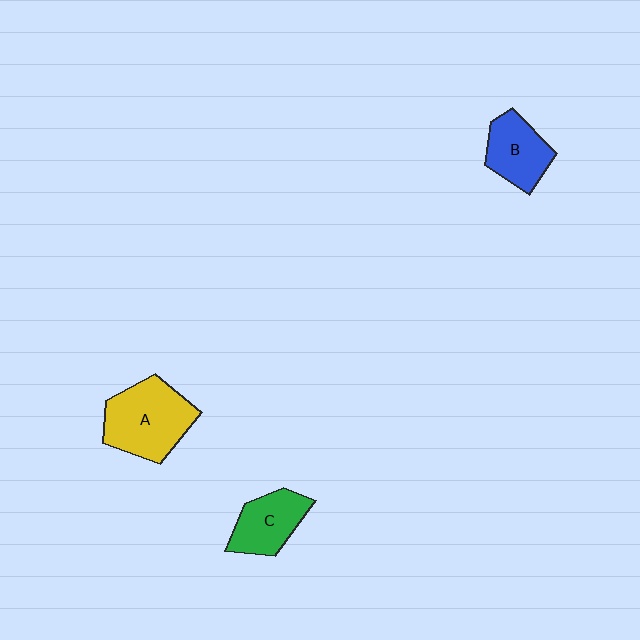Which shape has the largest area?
Shape A (yellow).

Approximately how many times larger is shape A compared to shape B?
Approximately 1.5 times.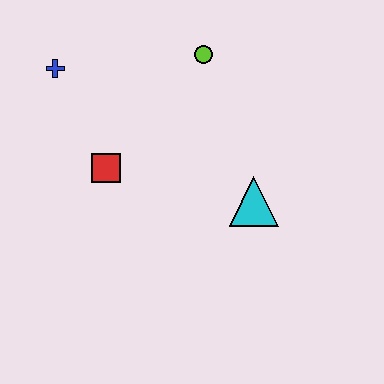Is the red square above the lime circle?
No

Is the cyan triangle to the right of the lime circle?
Yes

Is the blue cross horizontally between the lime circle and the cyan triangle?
No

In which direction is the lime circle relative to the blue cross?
The lime circle is to the right of the blue cross.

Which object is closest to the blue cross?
The red square is closest to the blue cross.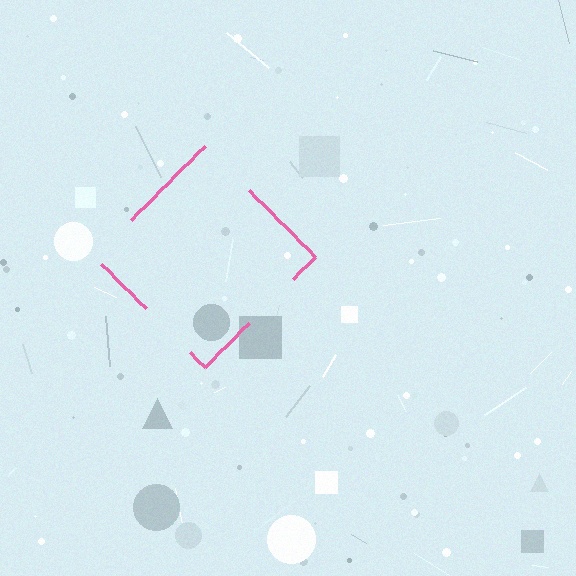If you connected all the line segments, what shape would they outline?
They would outline a diamond.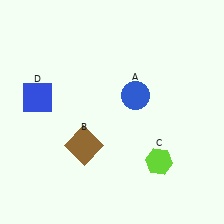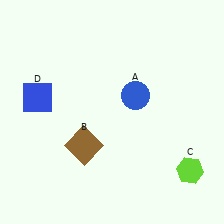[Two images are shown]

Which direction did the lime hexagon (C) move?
The lime hexagon (C) moved right.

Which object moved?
The lime hexagon (C) moved right.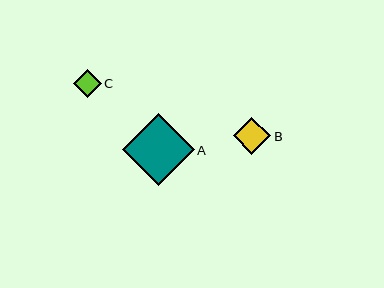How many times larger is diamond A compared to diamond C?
Diamond A is approximately 2.6 times the size of diamond C.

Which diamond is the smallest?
Diamond C is the smallest with a size of approximately 28 pixels.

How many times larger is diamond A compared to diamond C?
Diamond A is approximately 2.6 times the size of diamond C.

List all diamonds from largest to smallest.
From largest to smallest: A, B, C.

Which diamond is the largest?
Diamond A is the largest with a size of approximately 71 pixels.